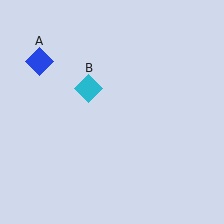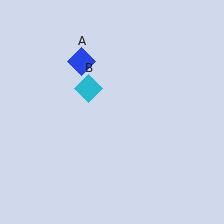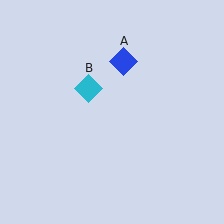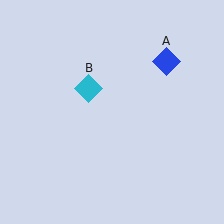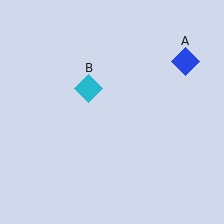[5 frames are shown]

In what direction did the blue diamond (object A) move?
The blue diamond (object A) moved right.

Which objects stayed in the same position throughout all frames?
Cyan diamond (object B) remained stationary.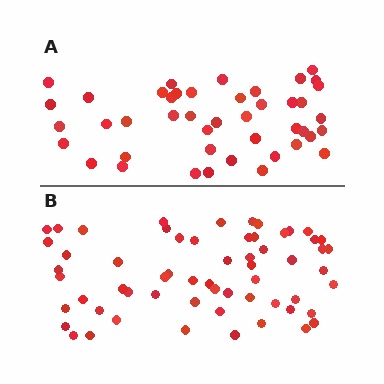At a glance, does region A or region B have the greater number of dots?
Region B (the bottom region) has more dots.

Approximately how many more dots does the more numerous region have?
Region B has approximately 15 more dots than region A.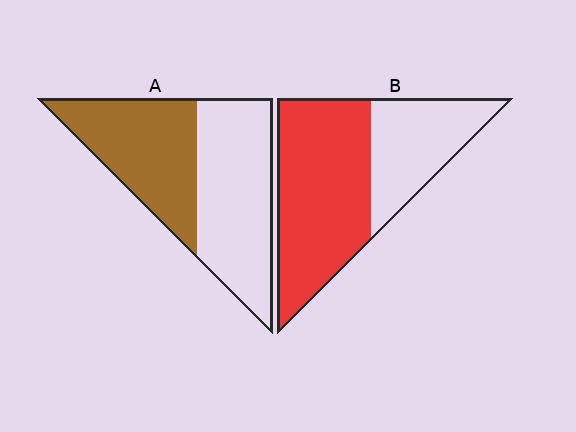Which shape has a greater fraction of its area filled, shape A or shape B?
Shape B.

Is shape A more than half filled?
Roughly half.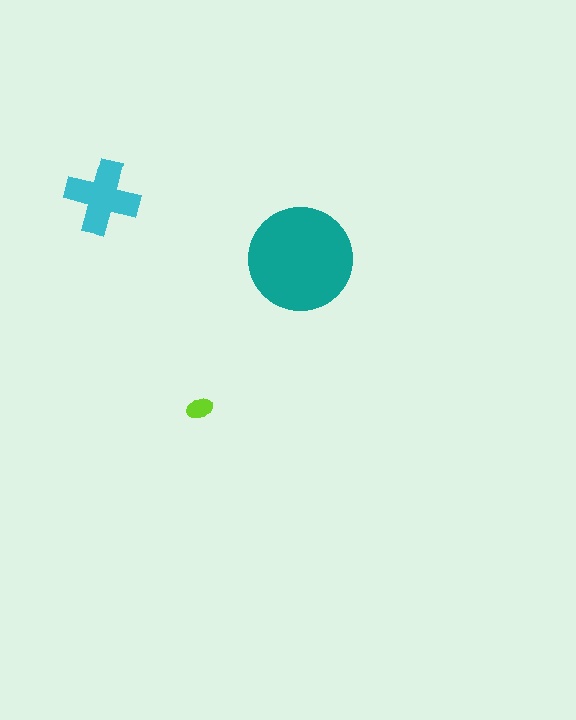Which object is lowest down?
The lime ellipse is bottommost.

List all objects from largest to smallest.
The teal circle, the cyan cross, the lime ellipse.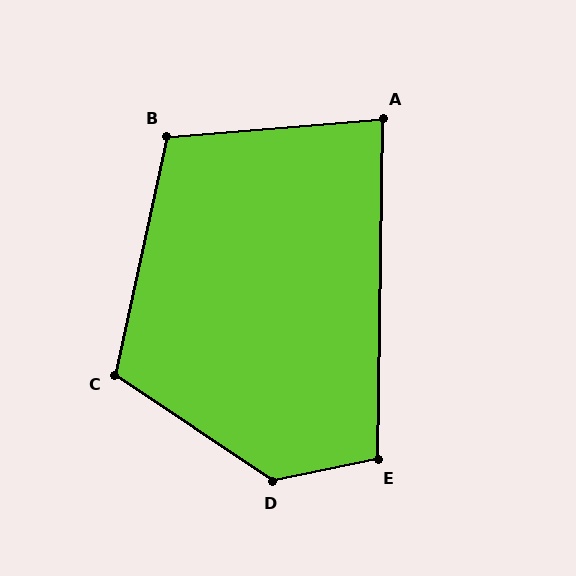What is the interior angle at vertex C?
Approximately 112 degrees (obtuse).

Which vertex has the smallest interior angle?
A, at approximately 85 degrees.